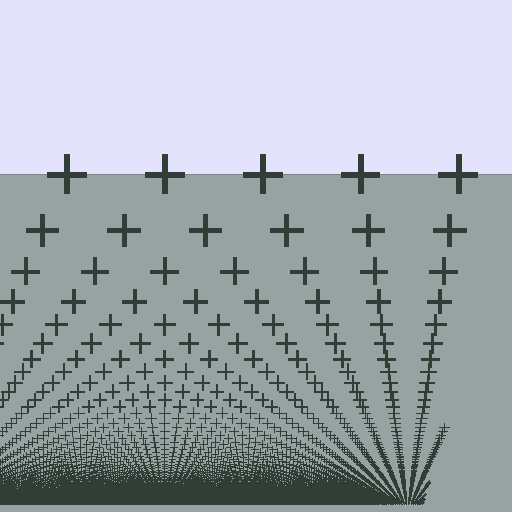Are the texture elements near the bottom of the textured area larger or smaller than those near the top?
Smaller. The gradient is inverted — elements near the bottom are smaller and denser.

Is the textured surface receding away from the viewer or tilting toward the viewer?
The surface appears to tilt toward the viewer. Texture elements get larger and sparser toward the top.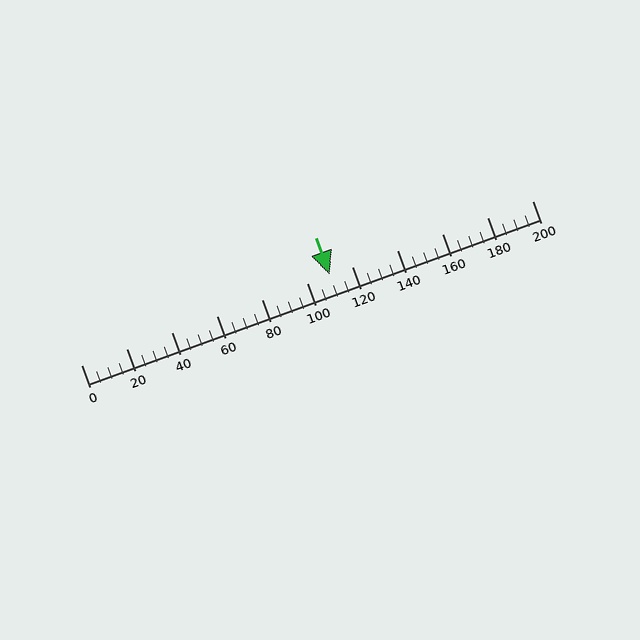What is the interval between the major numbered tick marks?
The major tick marks are spaced 20 units apart.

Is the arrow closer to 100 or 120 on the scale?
The arrow is closer to 120.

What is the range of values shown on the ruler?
The ruler shows values from 0 to 200.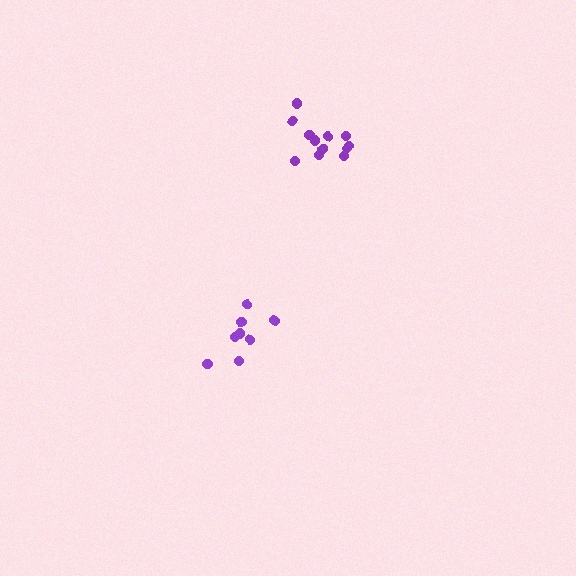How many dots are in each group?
Group 1: 12 dots, Group 2: 8 dots (20 total).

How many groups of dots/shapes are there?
There are 2 groups.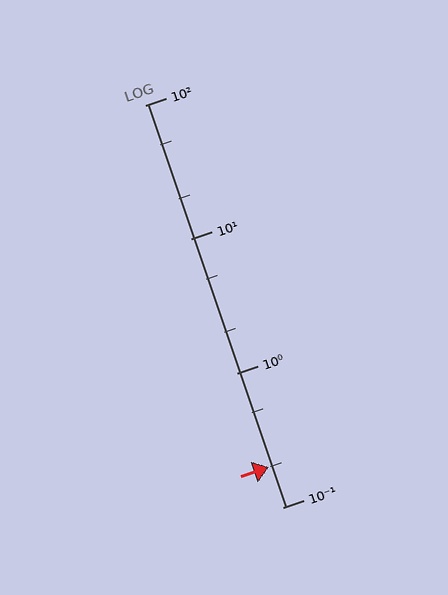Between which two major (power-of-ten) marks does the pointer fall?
The pointer is between 0.1 and 1.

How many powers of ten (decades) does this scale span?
The scale spans 3 decades, from 0.1 to 100.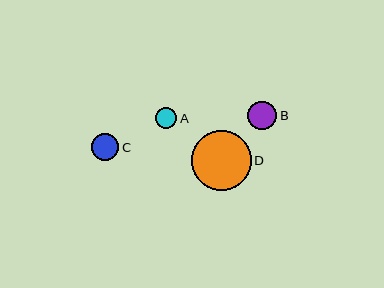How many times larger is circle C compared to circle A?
Circle C is approximately 1.3 times the size of circle A.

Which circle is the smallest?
Circle A is the smallest with a size of approximately 21 pixels.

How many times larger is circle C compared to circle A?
Circle C is approximately 1.3 times the size of circle A.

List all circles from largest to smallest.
From largest to smallest: D, B, C, A.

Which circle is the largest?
Circle D is the largest with a size of approximately 60 pixels.